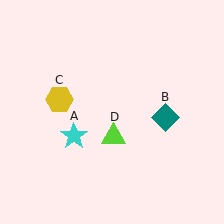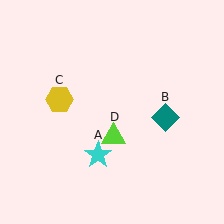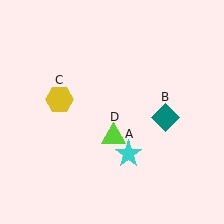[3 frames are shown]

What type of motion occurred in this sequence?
The cyan star (object A) rotated counterclockwise around the center of the scene.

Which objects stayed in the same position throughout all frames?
Teal diamond (object B) and yellow hexagon (object C) and lime triangle (object D) remained stationary.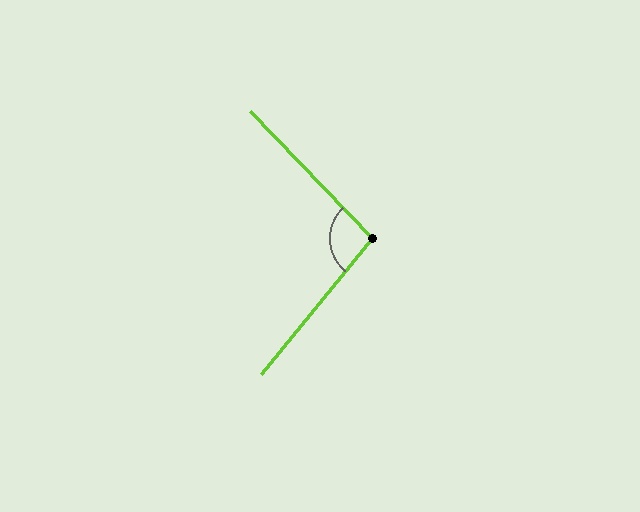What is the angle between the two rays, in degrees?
Approximately 97 degrees.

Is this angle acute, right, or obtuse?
It is obtuse.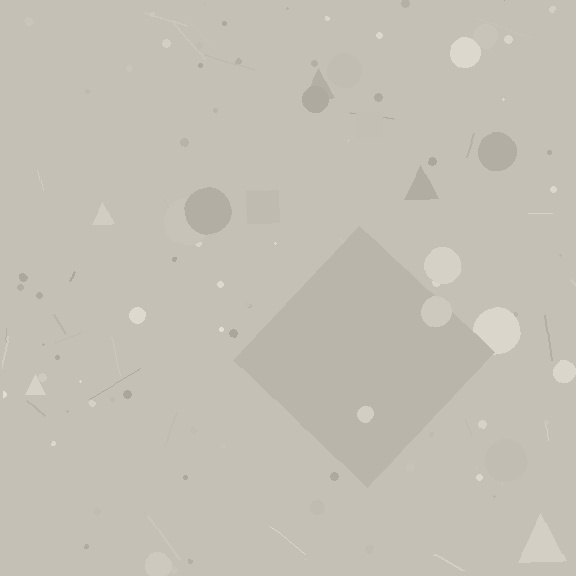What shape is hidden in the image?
A diamond is hidden in the image.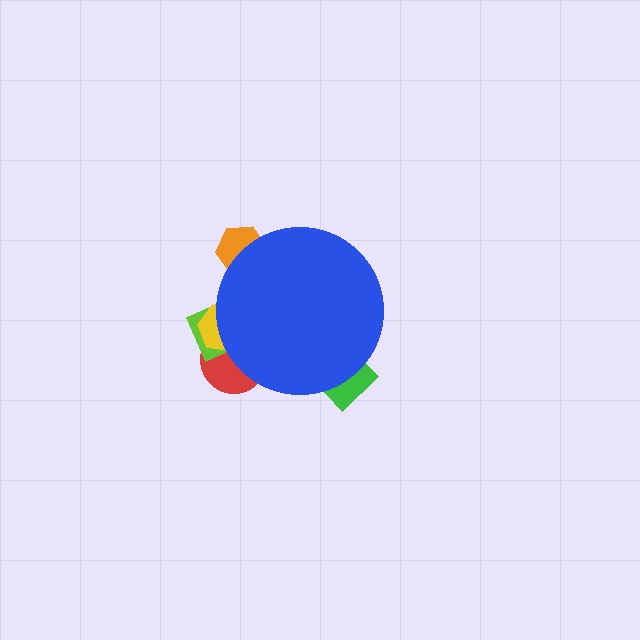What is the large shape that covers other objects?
A blue circle.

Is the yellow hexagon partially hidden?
Yes, the yellow hexagon is partially hidden behind the blue circle.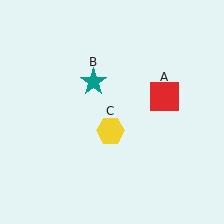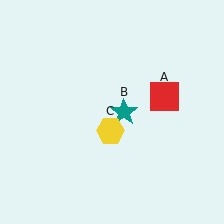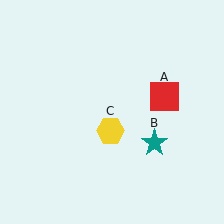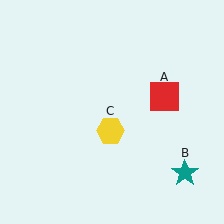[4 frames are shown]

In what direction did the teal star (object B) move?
The teal star (object B) moved down and to the right.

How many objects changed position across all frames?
1 object changed position: teal star (object B).